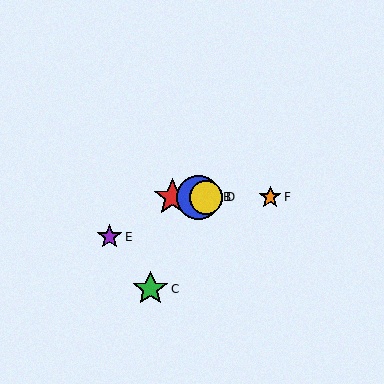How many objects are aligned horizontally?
4 objects (A, B, D, F) are aligned horizontally.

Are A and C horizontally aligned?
No, A is at y≈197 and C is at y≈289.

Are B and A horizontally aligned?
Yes, both are at y≈197.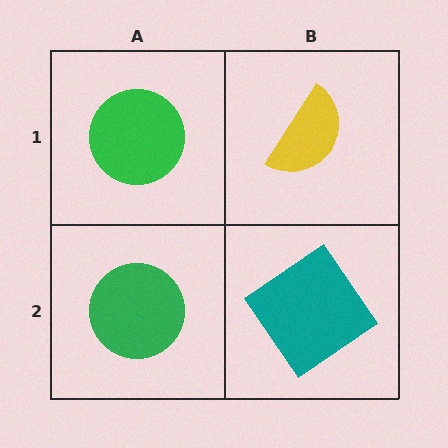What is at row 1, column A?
A green circle.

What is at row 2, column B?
A teal diamond.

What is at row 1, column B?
A yellow semicircle.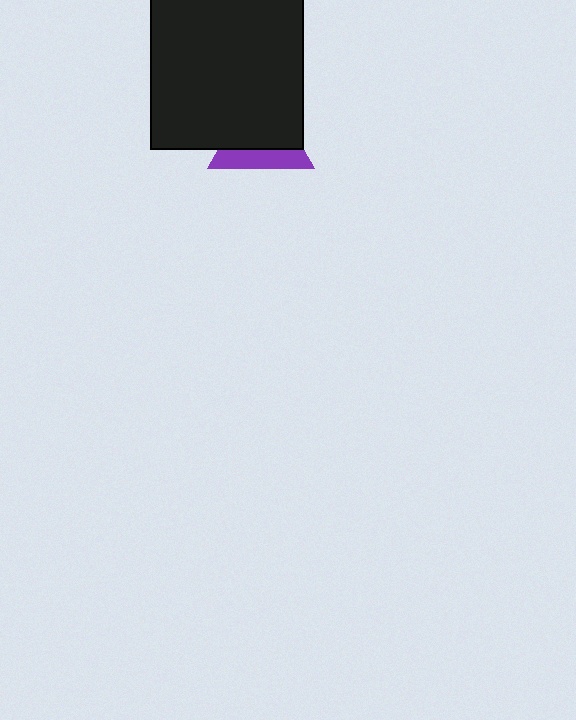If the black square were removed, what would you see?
You would see the complete purple triangle.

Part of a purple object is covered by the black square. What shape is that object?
It is a triangle.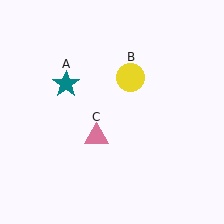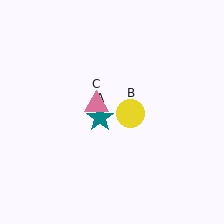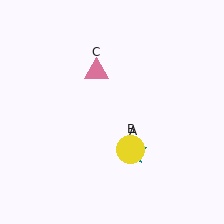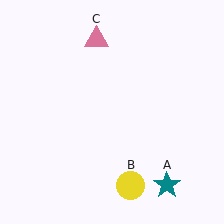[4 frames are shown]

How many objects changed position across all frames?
3 objects changed position: teal star (object A), yellow circle (object B), pink triangle (object C).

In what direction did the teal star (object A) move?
The teal star (object A) moved down and to the right.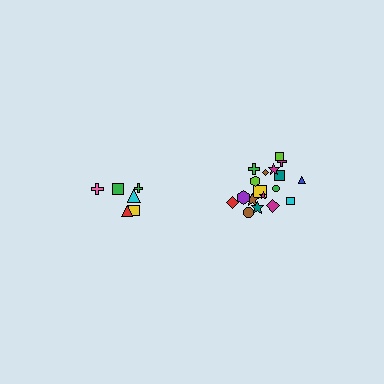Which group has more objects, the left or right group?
The right group.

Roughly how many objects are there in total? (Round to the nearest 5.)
Roughly 25 objects in total.